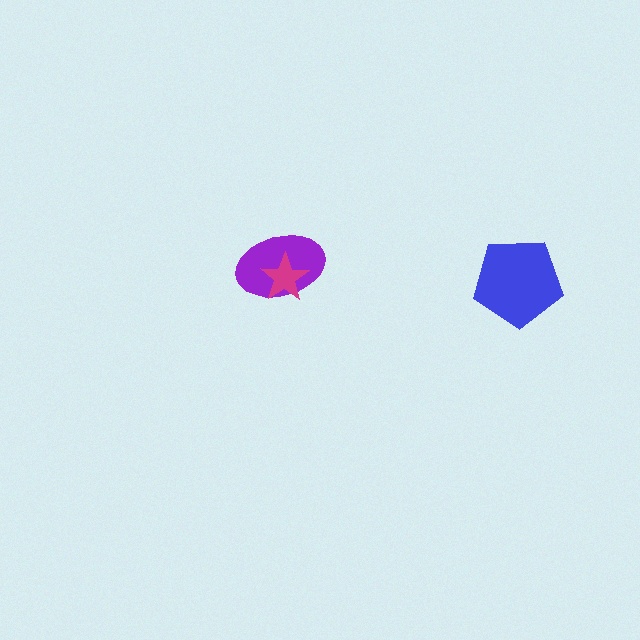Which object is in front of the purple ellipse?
The magenta star is in front of the purple ellipse.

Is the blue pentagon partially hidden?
No, no other shape covers it.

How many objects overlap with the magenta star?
1 object overlaps with the magenta star.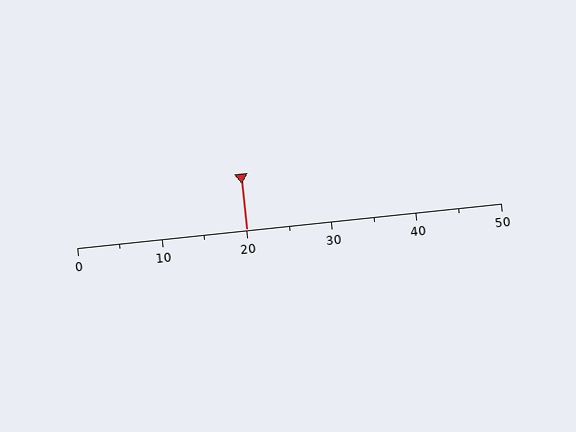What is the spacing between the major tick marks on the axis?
The major ticks are spaced 10 apart.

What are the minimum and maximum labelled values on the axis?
The axis runs from 0 to 50.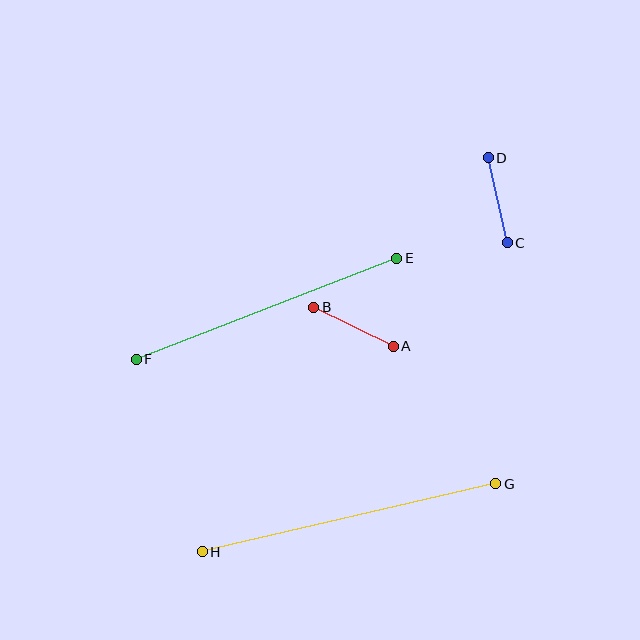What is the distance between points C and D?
The distance is approximately 87 pixels.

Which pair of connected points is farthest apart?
Points G and H are farthest apart.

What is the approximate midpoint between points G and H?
The midpoint is at approximately (349, 518) pixels.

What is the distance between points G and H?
The distance is approximately 302 pixels.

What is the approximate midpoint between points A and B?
The midpoint is at approximately (353, 327) pixels.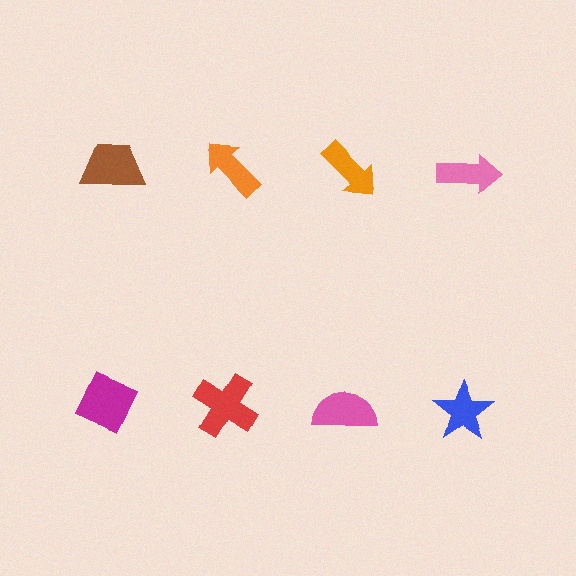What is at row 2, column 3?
A pink semicircle.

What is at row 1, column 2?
An orange arrow.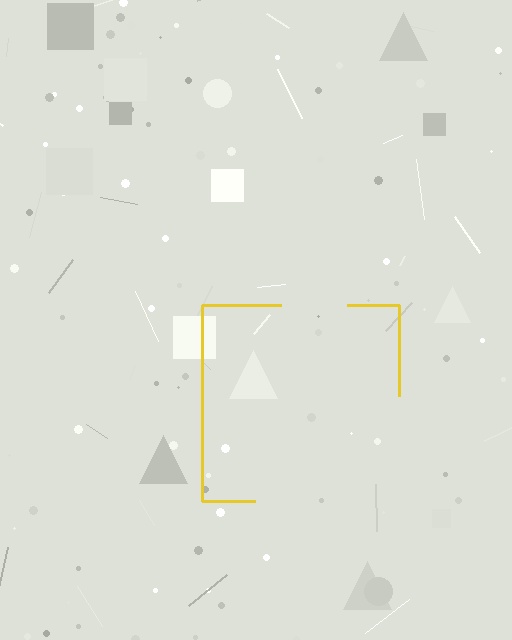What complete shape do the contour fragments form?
The contour fragments form a square.